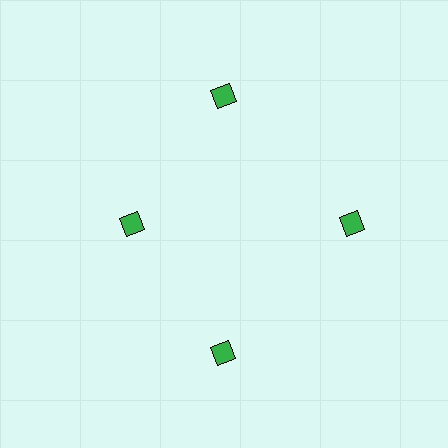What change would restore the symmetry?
The symmetry would be restored by moving it outward, back onto the ring so that all 4 diamonds sit at equal angles and equal distance from the center.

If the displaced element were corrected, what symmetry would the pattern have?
It would have 4-fold rotational symmetry — the pattern would map onto itself every 90 degrees.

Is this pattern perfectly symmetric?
No. The 4 green diamonds are arranged in a ring, but one element near the 9 o'clock position is pulled inward toward the center, breaking the 4-fold rotational symmetry.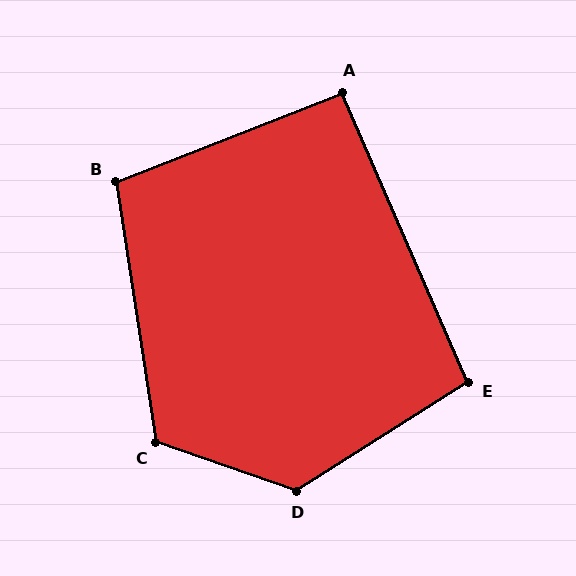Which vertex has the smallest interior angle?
A, at approximately 92 degrees.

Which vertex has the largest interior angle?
D, at approximately 129 degrees.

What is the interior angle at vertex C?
Approximately 118 degrees (obtuse).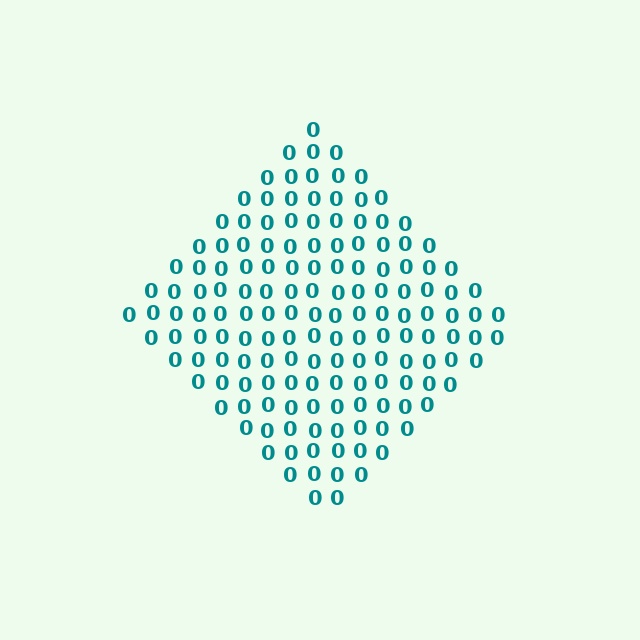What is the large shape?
The large shape is a diamond.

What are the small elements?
The small elements are digit 0's.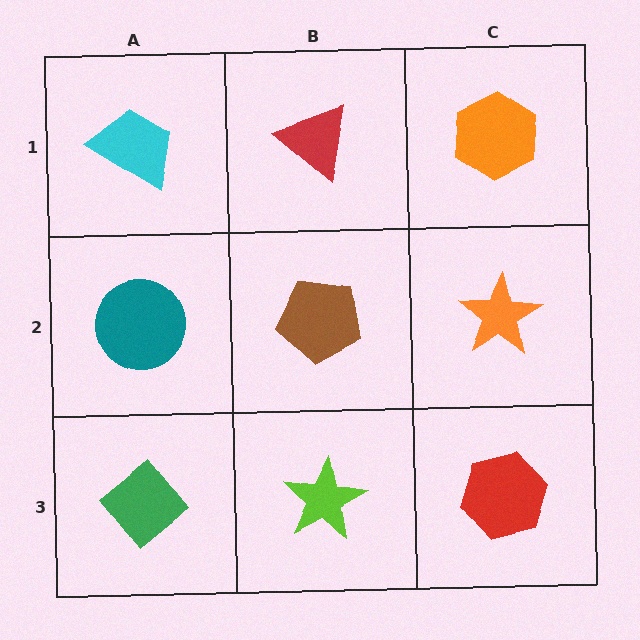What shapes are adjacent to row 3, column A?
A teal circle (row 2, column A), a lime star (row 3, column B).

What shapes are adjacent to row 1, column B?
A brown pentagon (row 2, column B), a cyan trapezoid (row 1, column A), an orange hexagon (row 1, column C).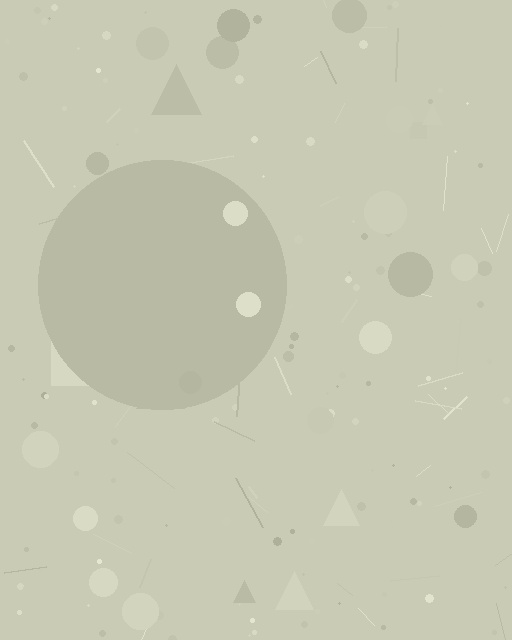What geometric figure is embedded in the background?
A circle is embedded in the background.